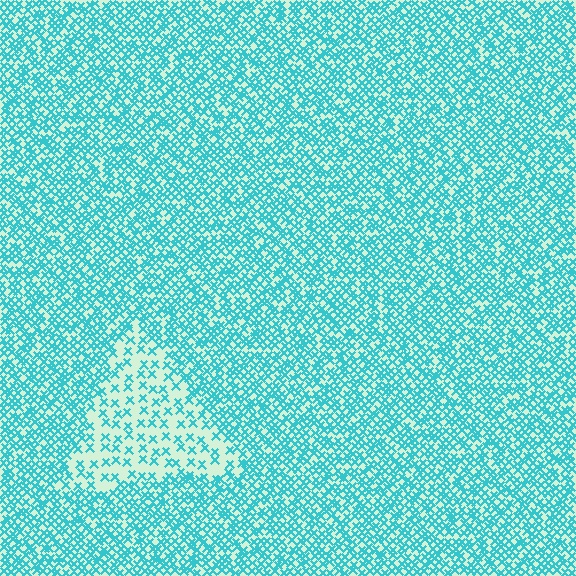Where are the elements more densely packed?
The elements are more densely packed outside the triangle boundary.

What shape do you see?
I see a triangle.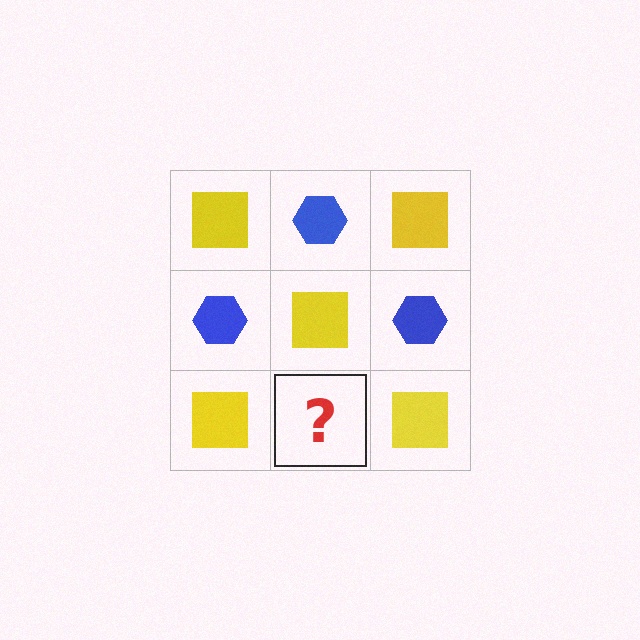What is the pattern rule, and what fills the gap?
The rule is that it alternates yellow square and blue hexagon in a checkerboard pattern. The gap should be filled with a blue hexagon.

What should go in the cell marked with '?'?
The missing cell should contain a blue hexagon.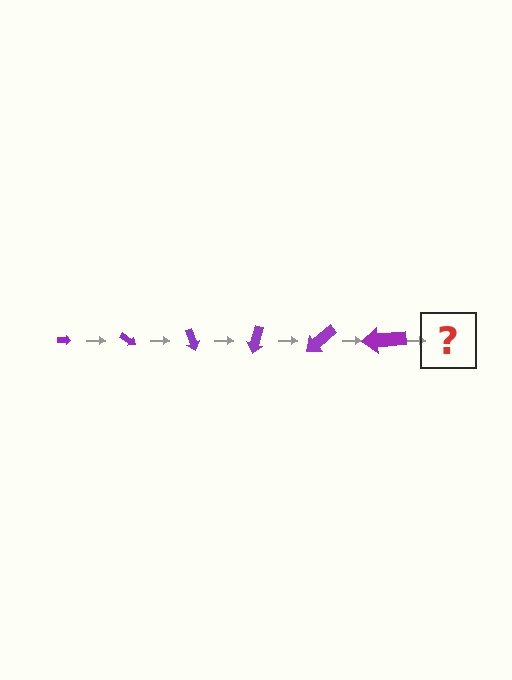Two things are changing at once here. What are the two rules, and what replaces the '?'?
The two rules are that the arrow grows larger each step and it rotates 35 degrees each step. The '?' should be an arrow, larger than the previous one and rotated 210 degrees from the start.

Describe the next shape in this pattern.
It should be an arrow, larger than the previous one and rotated 210 degrees from the start.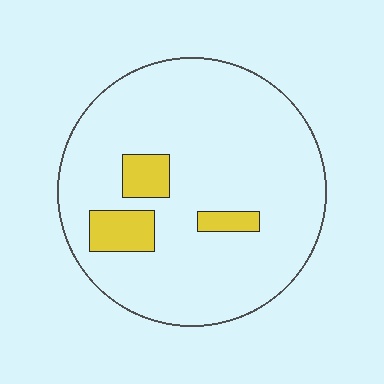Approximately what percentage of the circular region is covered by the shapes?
Approximately 10%.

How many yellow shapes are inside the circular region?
3.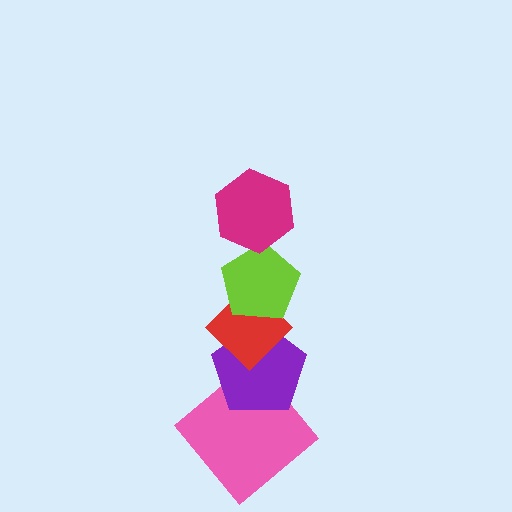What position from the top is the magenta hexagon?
The magenta hexagon is 1st from the top.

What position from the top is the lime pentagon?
The lime pentagon is 2nd from the top.